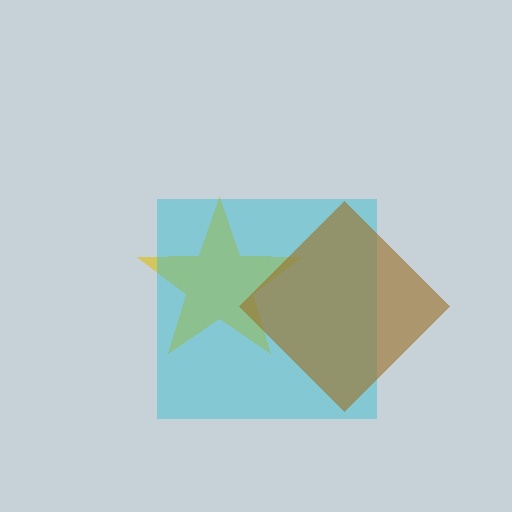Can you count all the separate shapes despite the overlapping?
Yes, there are 3 separate shapes.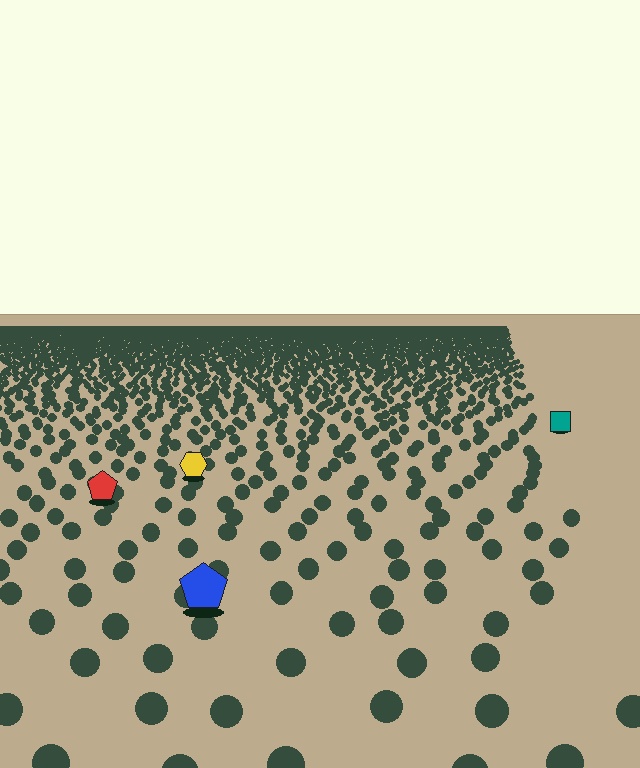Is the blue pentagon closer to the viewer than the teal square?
Yes. The blue pentagon is closer — you can tell from the texture gradient: the ground texture is coarser near it.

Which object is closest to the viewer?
The blue pentagon is closest. The texture marks near it are larger and more spread out.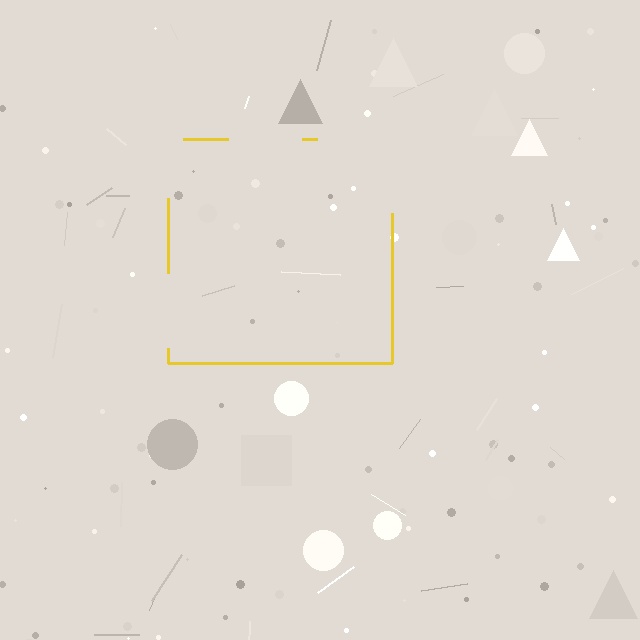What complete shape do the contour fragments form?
The contour fragments form a square.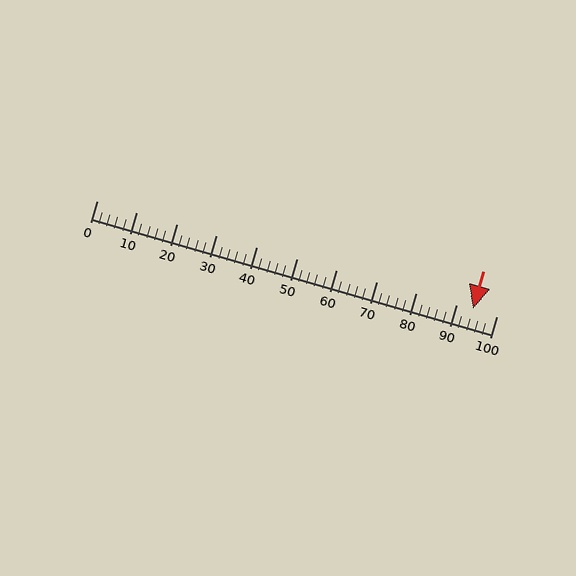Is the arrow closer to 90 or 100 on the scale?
The arrow is closer to 90.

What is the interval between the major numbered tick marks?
The major tick marks are spaced 10 units apart.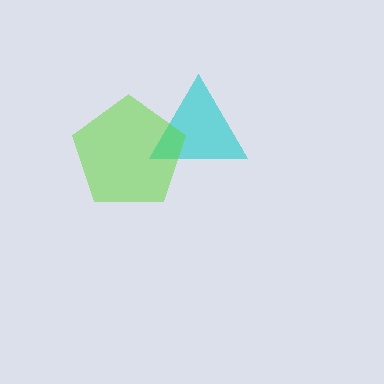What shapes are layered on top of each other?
The layered shapes are: a cyan triangle, a lime pentagon.